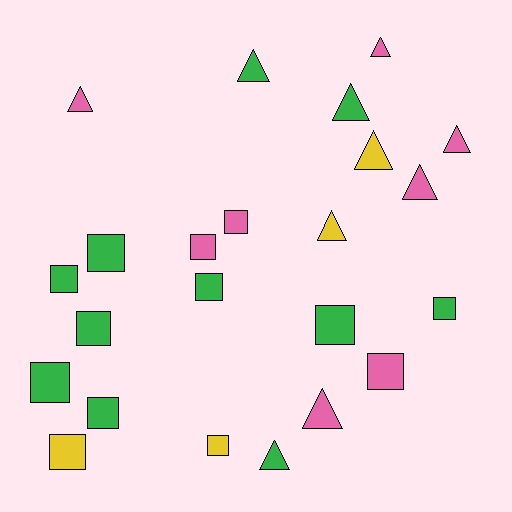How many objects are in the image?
There are 23 objects.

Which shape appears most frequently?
Square, with 13 objects.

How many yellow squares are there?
There are 2 yellow squares.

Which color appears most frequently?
Green, with 11 objects.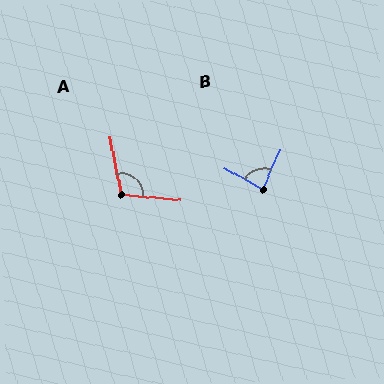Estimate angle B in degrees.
Approximately 84 degrees.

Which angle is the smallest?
B, at approximately 84 degrees.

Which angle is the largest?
A, at approximately 107 degrees.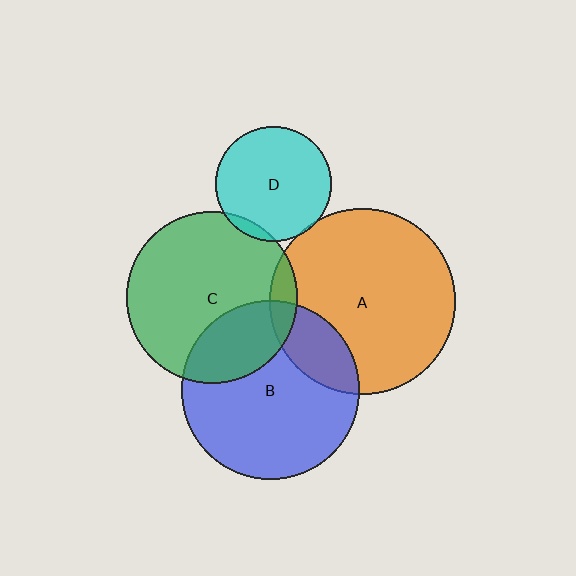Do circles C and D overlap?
Yes.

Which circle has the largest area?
Circle A (orange).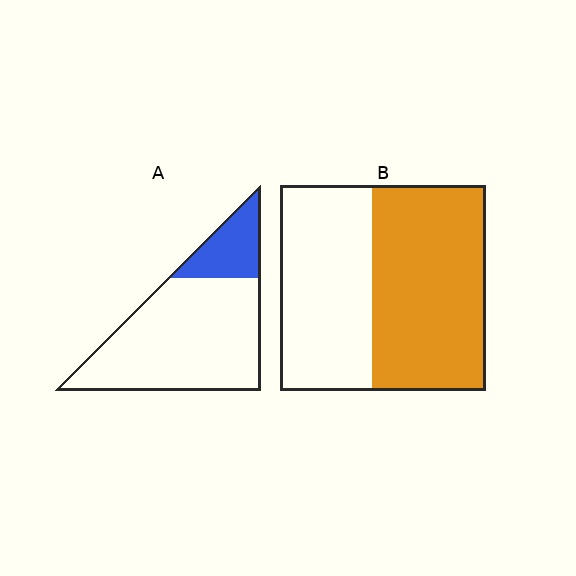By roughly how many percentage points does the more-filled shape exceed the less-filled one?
By roughly 35 percentage points (B over A).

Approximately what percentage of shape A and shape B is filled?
A is approximately 20% and B is approximately 55%.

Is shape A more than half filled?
No.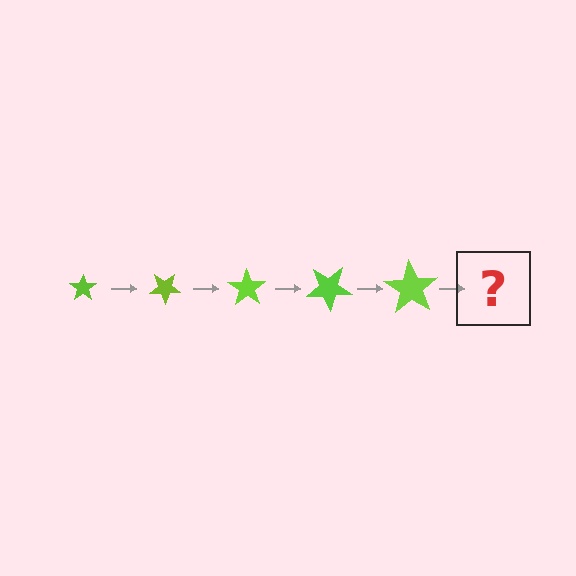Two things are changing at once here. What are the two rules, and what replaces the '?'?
The two rules are that the star grows larger each step and it rotates 35 degrees each step. The '?' should be a star, larger than the previous one and rotated 175 degrees from the start.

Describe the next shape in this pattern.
It should be a star, larger than the previous one and rotated 175 degrees from the start.